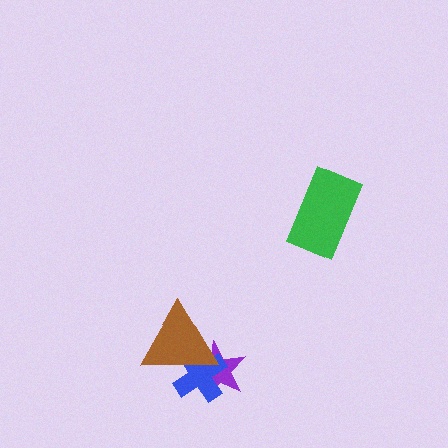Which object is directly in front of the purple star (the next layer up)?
The blue cross is directly in front of the purple star.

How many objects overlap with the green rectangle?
0 objects overlap with the green rectangle.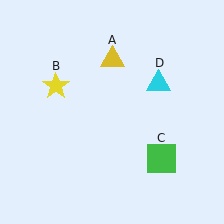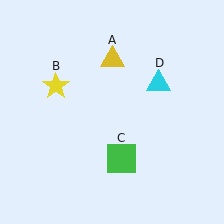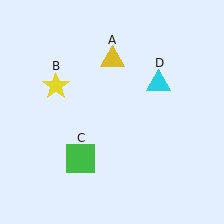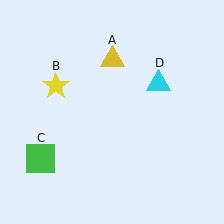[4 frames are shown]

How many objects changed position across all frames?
1 object changed position: green square (object C).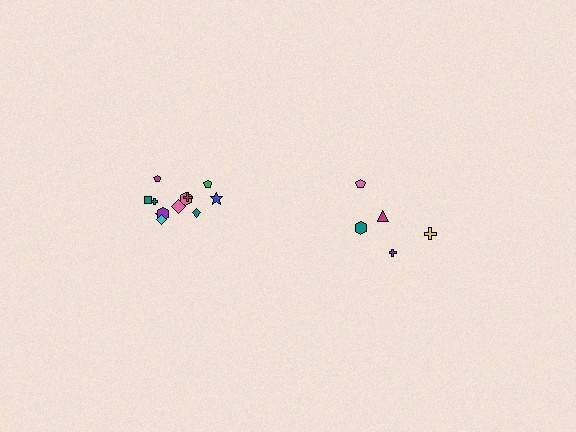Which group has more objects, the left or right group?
The left group.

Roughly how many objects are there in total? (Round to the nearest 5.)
Roughly 15 objects in total.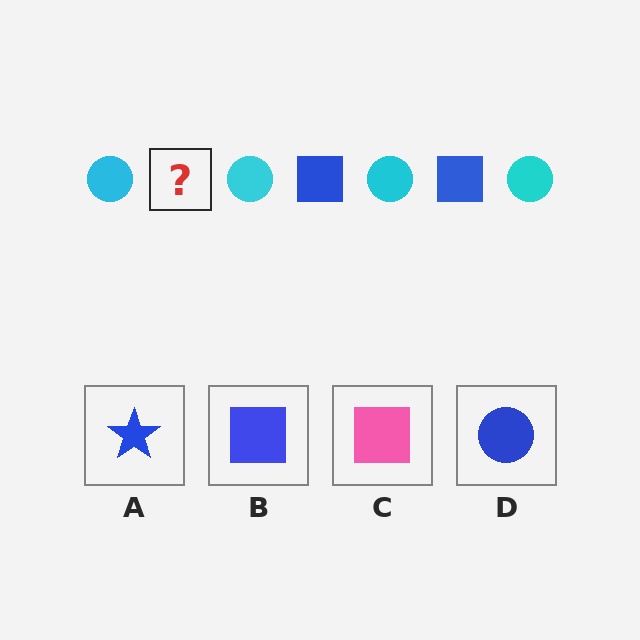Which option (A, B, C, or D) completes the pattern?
B.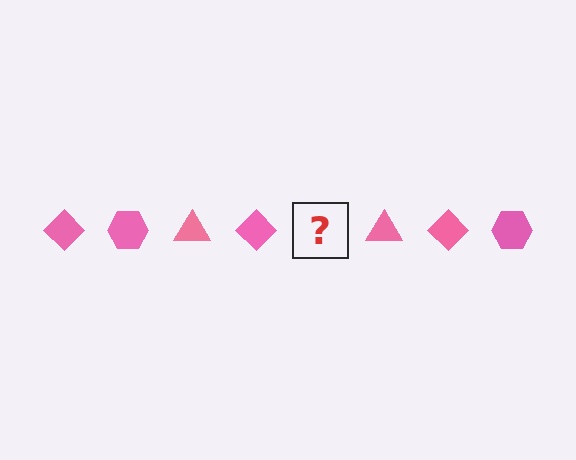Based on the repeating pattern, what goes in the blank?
The blank should be a pink hexagon.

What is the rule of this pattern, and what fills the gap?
The rule is that the pattern cycles through diamond, hexagon, triangle shapes in pink. The gap should be filled with a pink hexagon.